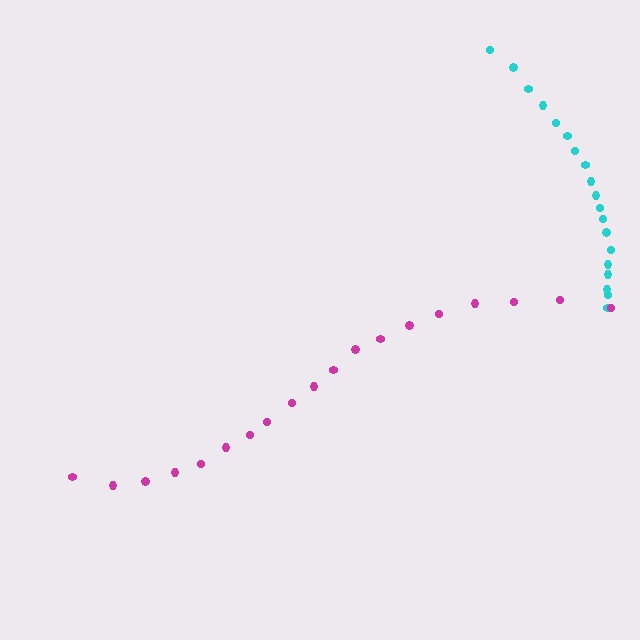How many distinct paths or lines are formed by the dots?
There are 2 distinct paths.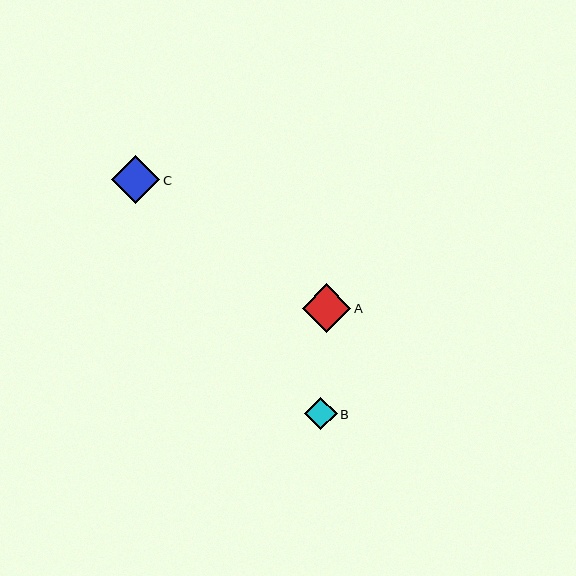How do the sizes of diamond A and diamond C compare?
Diamond A and diamond C are approximately the same size.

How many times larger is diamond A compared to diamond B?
Diamond A is approximately 1.5 times the size of diamond B.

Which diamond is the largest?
Diamond A is the largest with a size of approximately 49 pixels.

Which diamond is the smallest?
Diamond B is the smallest with a size of approximately 32 pixels.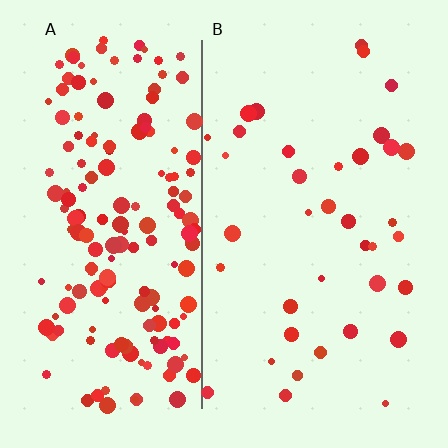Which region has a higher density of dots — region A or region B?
A (the left).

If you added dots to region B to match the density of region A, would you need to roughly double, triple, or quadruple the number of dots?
Approximately quadruple.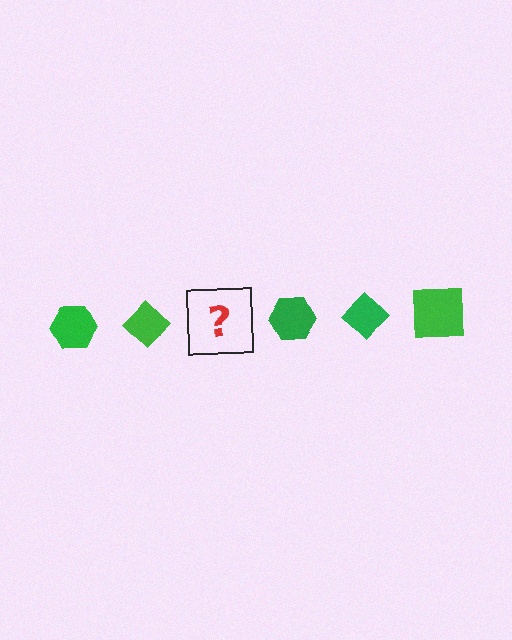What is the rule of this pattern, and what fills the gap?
The rule is that the pattern cycles through hexagon, diamond, square shapes in green. The gap should be filled with a green square.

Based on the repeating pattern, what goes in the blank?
The blank should be a green square.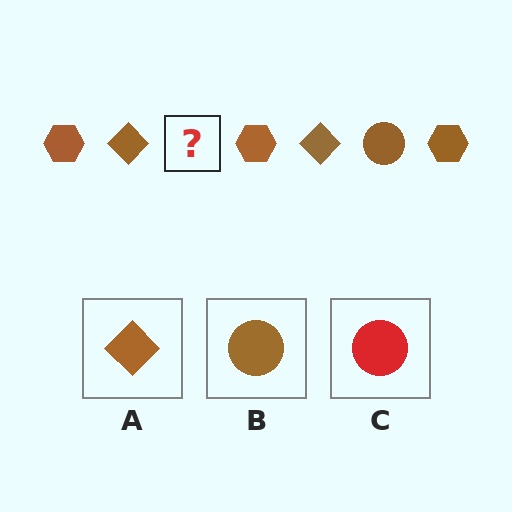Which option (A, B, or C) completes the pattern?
B.